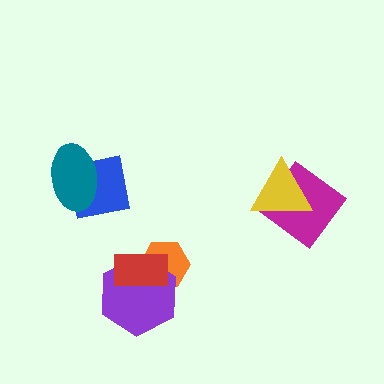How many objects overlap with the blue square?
1 object overlaps with the blue square.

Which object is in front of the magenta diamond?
The yellow triangle is in front of the magenta diamond.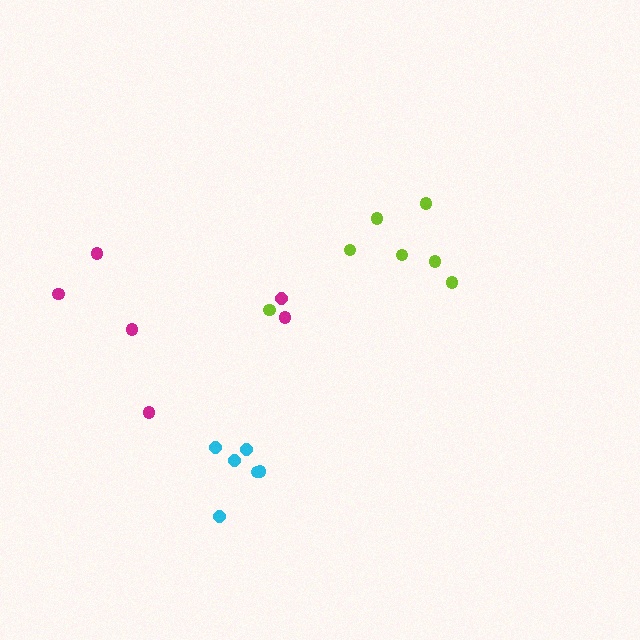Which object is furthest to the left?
The magenta cluster is leftmost.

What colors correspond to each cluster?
The clusters are colored: magenta, lime, cyan.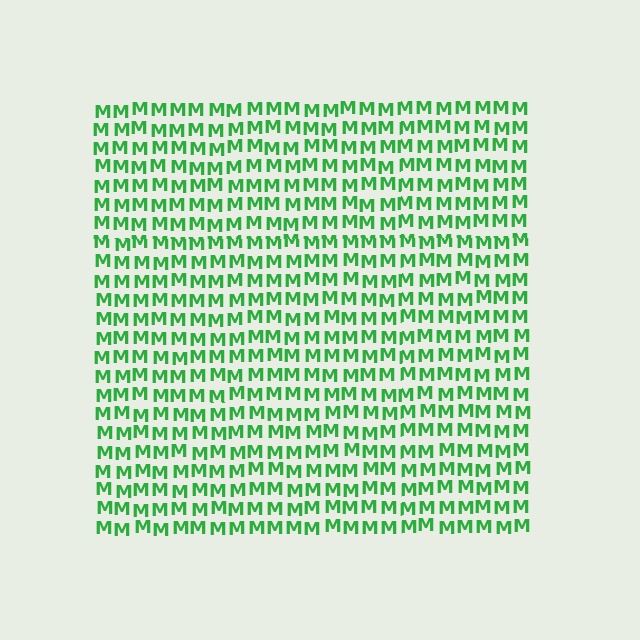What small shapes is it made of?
It is made of small letter M's.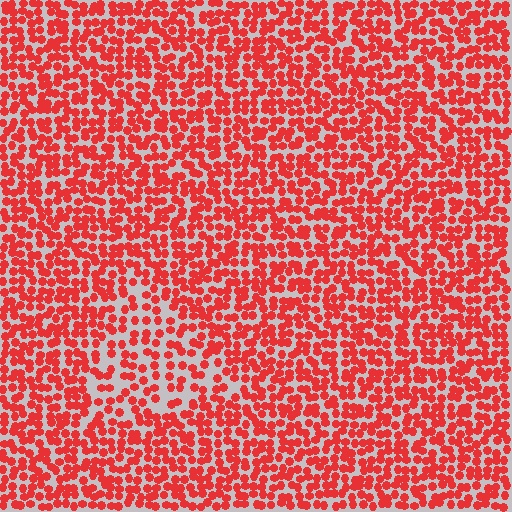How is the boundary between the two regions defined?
The boundary is defined by a change in element density (approximately 1.7x ratio). All elements are the same color, size, and shape.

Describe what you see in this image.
The image contains small red elements arranged at two different densities. A triangle-shaped region is visible where the elements are less densely packed than the surrounding area.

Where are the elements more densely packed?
The elements are more densely packed outside the triangle boundary.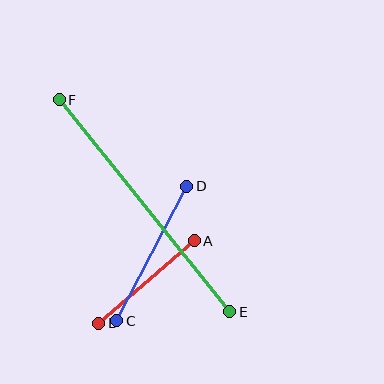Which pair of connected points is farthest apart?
Points E and F are farthest apart.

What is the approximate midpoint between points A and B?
The midpoint is at approximately (147, 282) pixels.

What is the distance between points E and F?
The distance is approximately 272 pixels.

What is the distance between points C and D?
The distance is approximately 152 pixels.